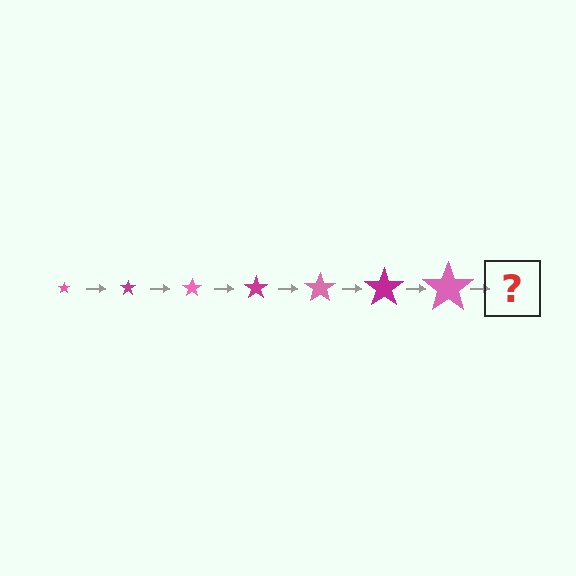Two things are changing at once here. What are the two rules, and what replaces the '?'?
The two rules are that the star grows larger each step and the color cycles through pink and magenta. The '?' should be a magenta star, larger than the previous one.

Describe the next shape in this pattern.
It should be a magenta star, larger than the previous one.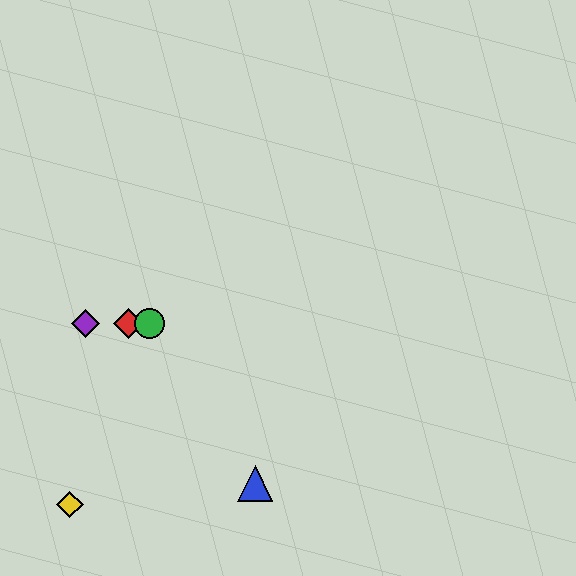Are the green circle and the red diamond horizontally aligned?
Yes, both are at y≈324.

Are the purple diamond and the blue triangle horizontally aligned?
No, the purple diamond is at y≈324 and the blue triangle is at y≈484.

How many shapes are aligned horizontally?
3 shapes (the red diamond, the green circle, the purple diamond) are aligned horizontally.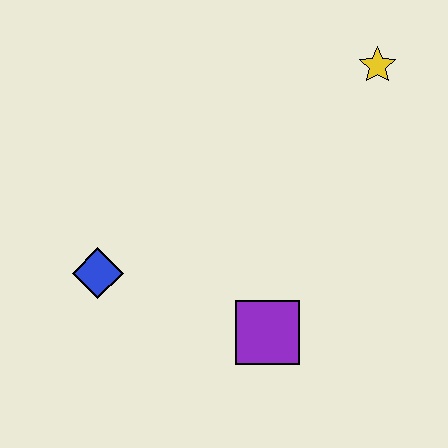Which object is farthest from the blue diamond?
The yellow star is farthest from the blue diamond.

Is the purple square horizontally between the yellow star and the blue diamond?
Yes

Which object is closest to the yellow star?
The purple square is closest to the yellow star.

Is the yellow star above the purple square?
Yes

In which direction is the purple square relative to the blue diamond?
The purple square is to the right of the blue diamond.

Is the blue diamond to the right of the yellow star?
No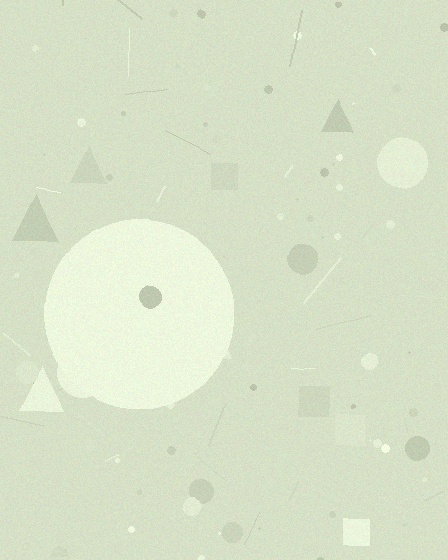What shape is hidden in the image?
A circle is hidden in the image.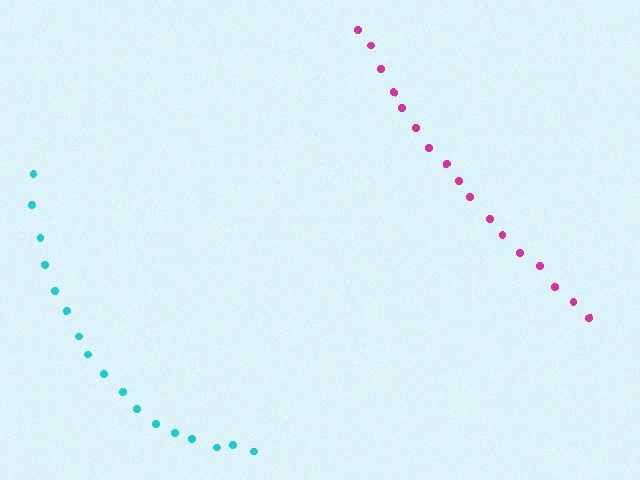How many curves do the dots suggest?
There are 2 distinct paths.